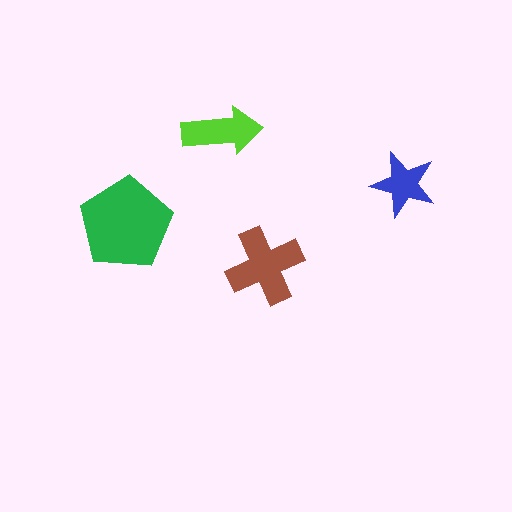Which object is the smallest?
The blue star.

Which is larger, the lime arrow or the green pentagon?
The green pentagon.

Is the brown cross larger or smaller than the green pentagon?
Smaller.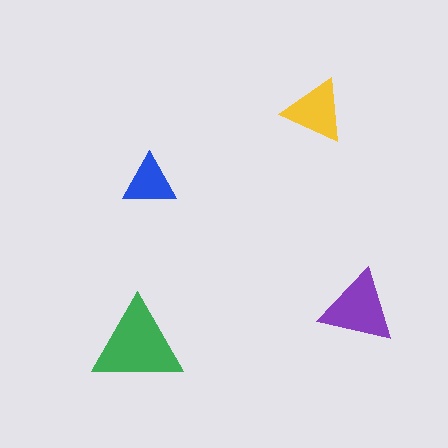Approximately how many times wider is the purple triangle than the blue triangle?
About 1.5 times wider.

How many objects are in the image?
There are 4 objects in the image.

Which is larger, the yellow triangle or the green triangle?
The green one.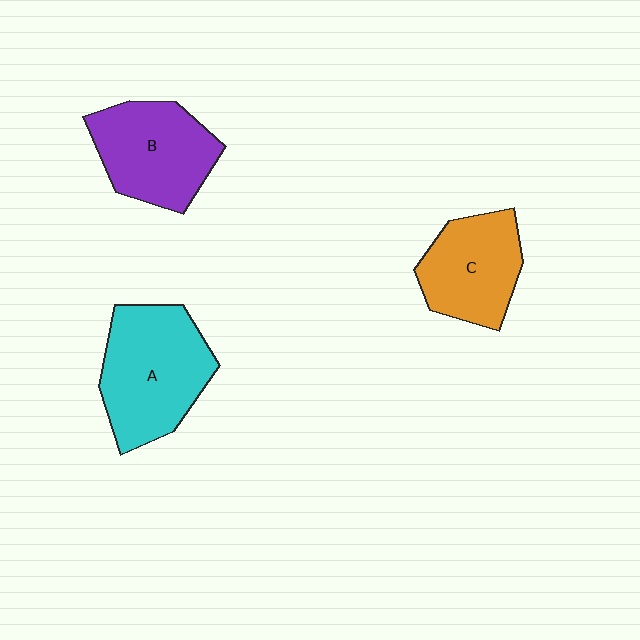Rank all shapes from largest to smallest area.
From largest to smallest: A (cyan), B (purple), C (orange).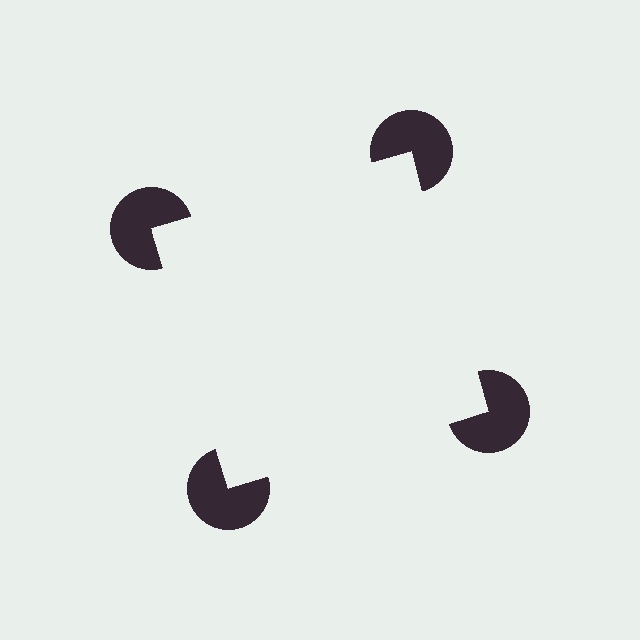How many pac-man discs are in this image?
There are 4 — one at each vertex of the illusory square.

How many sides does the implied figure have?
4 sides.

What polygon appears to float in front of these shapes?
An illusory square — its edges are inferred from the aligned wedge cuts in the pac-man discs, not physically drawn.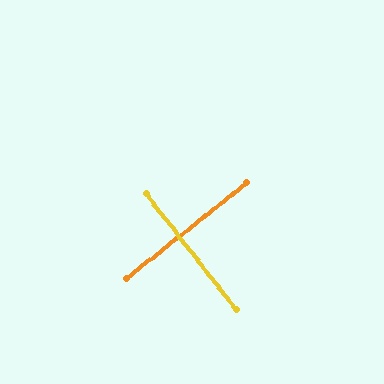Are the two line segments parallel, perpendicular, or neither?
Perpendicular — they meet at approximately 90°.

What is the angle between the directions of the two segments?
Approximately 90 degrees.